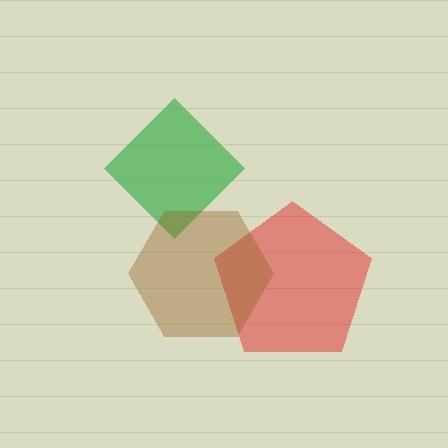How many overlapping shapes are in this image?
There are 3 overlapping shapes in the image.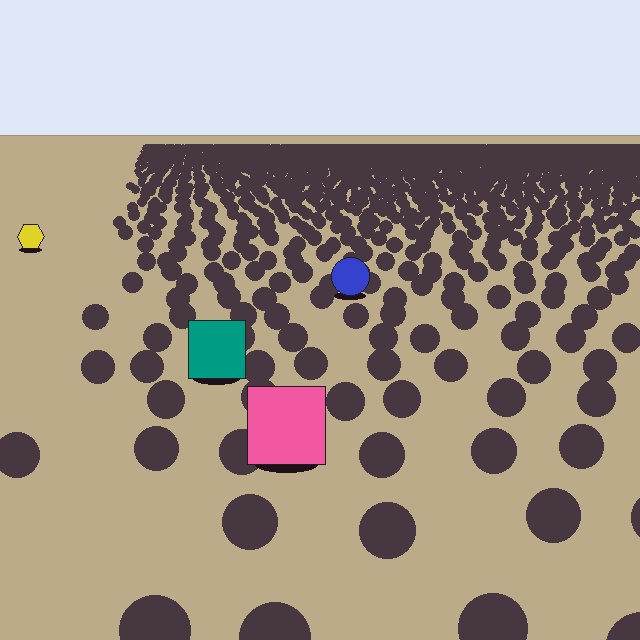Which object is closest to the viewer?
The pink square is closest. The texture marks near it are larger and more spread out.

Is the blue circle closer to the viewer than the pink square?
No. The pink square is closer — you can tell from the texture gradient: the ground texture is coarser near it.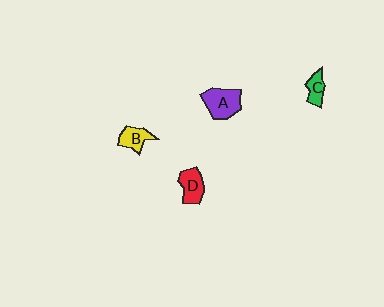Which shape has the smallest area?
Shape C (green).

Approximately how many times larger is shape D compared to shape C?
Approximately 1.4 times.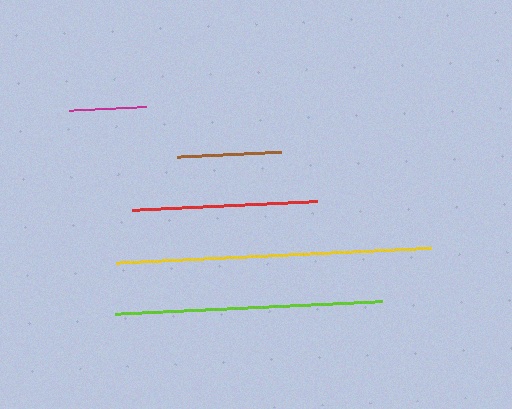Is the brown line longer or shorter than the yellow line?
The yellow line is longer than the brown line.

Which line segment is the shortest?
The magenta line is the shortest at approximately 77 pixels.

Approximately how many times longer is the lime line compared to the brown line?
The lime line is approximately 2.6 times the length of the brown line.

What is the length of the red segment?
The red segment is approximately 185 pixels long.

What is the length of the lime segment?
The lime segment is approximately 267 pixels long.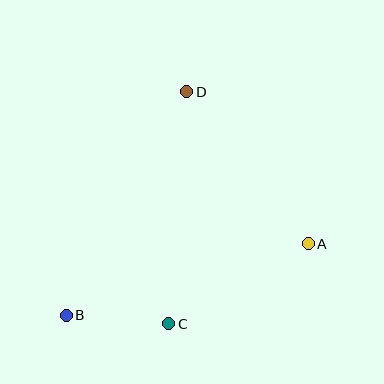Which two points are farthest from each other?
Points B and D are farthest from each other.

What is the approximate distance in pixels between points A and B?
The distance between A and B is approximately 252 pixels.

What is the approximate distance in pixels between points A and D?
The distance between A and D is approximately 194 pixels.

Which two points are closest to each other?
Points B and C are closest to each other.